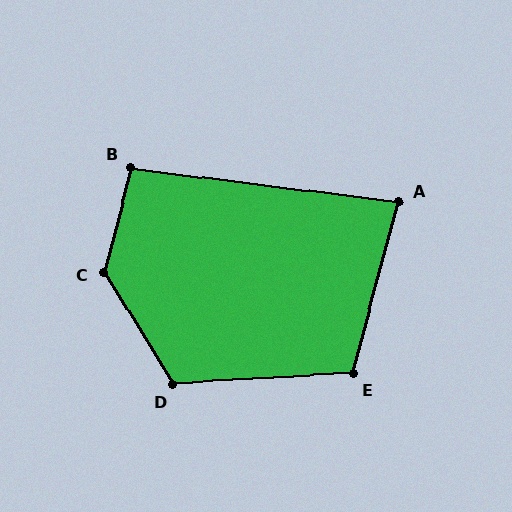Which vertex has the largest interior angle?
C, at approximately 134 degrees.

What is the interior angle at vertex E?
Approximately 108 degrees (obtuse).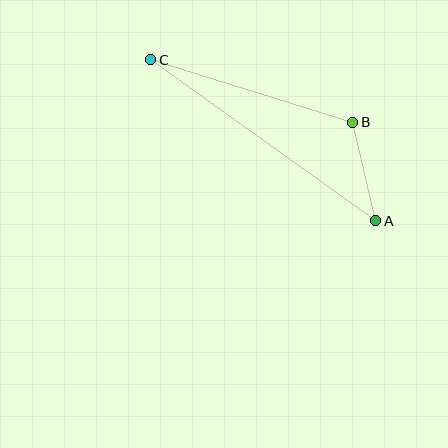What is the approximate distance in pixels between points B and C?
The distance between B and C is approximately 212 pixels.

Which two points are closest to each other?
Points A and B are closest to each other.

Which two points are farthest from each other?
Points A and C are farthest from each other.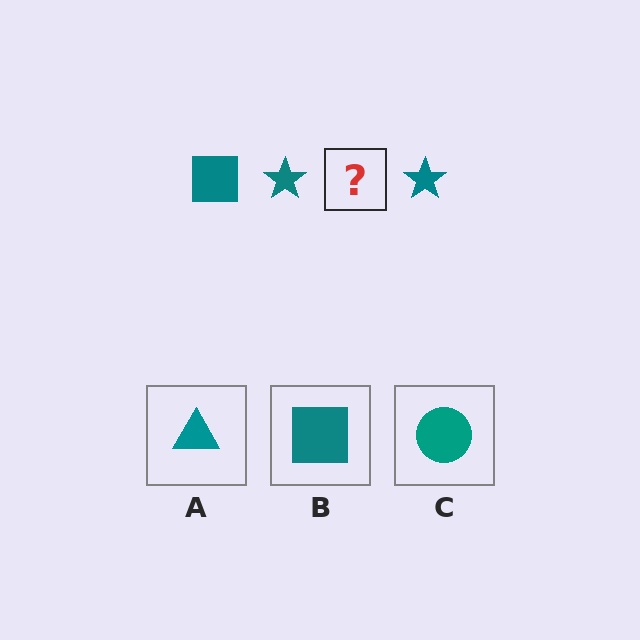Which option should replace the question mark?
Option B.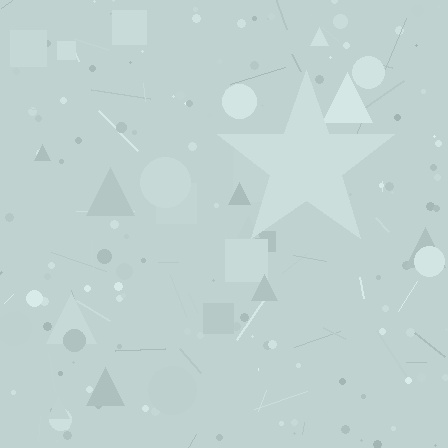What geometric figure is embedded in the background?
A star is embedded in the background.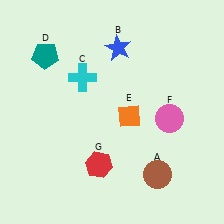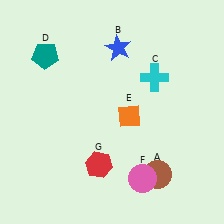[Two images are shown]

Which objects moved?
The objects that moved are: the cyan cross (C), the pink circle (F).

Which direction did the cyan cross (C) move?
The cyan cross (C) moved right.